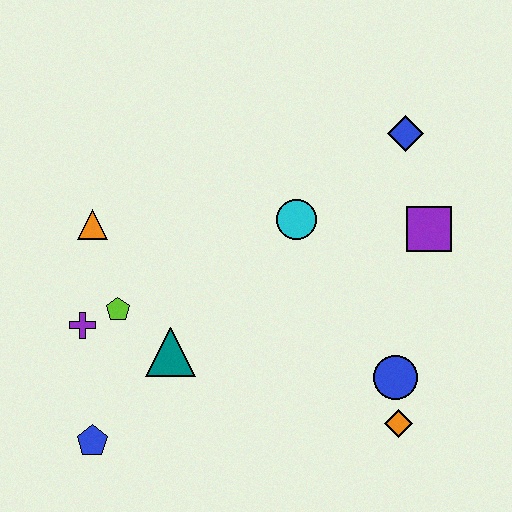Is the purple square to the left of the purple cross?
No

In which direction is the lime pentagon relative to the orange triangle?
The lime pentagon is below the orange triangle.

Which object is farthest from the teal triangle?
The blue diamond is farthest from the teal triangle.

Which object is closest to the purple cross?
The lime pentagon is closest to the purple cross.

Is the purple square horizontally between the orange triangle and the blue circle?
No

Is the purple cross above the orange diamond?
Yes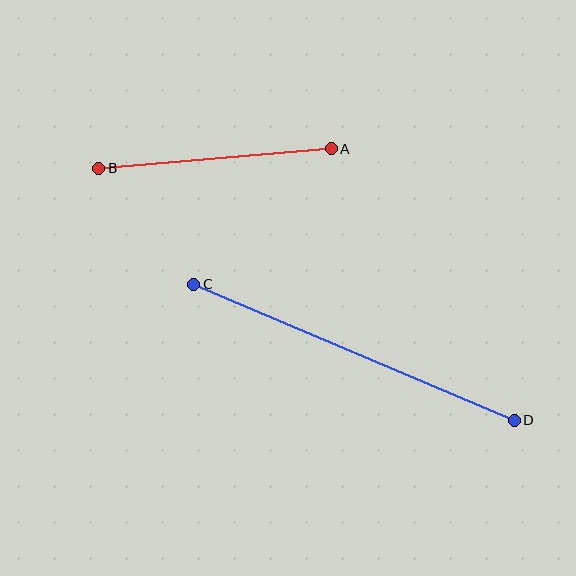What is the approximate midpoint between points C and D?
The midpoint is at approximately (354, 352) pixels.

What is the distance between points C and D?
The distance is approximately 348 pixels.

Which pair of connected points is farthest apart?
Points C and D are farthest apart.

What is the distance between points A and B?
The distance is approximately 233 pixels.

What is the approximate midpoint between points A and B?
The midpoint is at approximately (215, 158) pixels.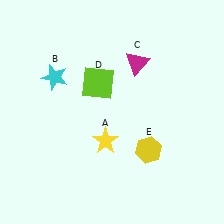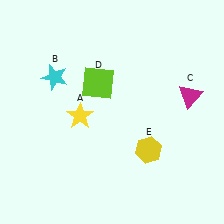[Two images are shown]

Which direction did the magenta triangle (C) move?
The magenta triangle (C) moved right.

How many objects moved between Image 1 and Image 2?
2 objects moved between the two images.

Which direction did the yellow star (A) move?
The yellow star (A) moved left.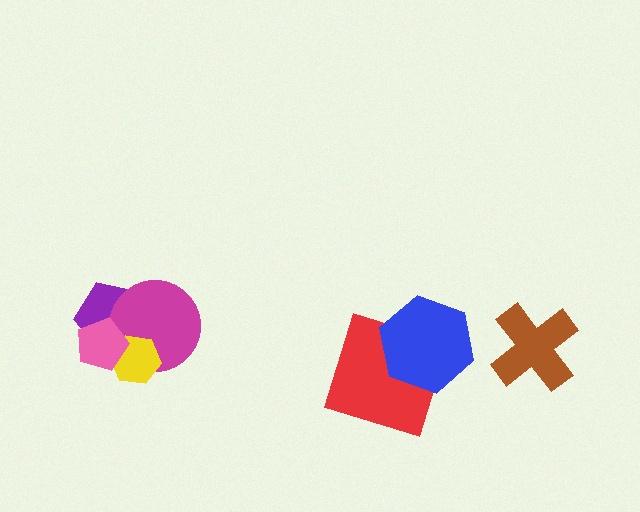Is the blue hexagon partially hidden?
No, no other shape covers it.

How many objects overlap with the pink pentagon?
3 objects overlap with the pink pentagon.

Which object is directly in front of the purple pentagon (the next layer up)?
The magenta circle is directly in front of the purple pentagon.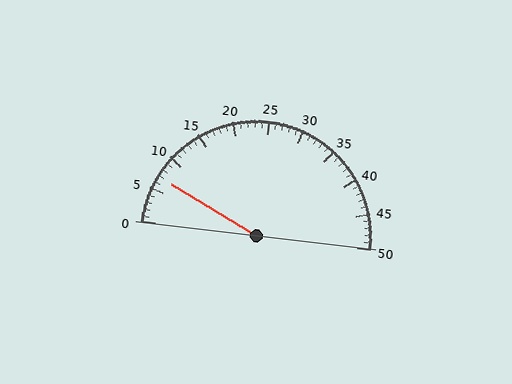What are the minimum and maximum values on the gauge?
The gauge ranges from 0 to 50.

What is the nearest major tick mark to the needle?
The nearest major tick mark is 5.